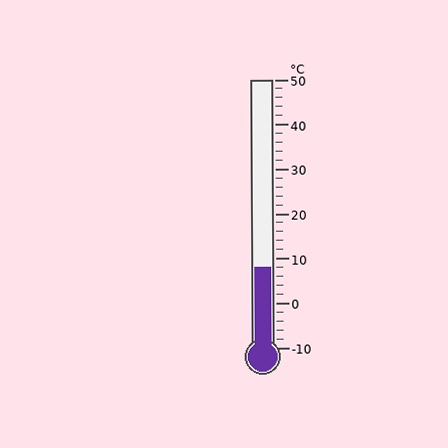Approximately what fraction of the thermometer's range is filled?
The thermometer is filled to approximately 30% of its range.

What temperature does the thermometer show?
The thermometer shows approximately 8°C.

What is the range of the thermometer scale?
The thermometer scale ranges from -10°C to 50°C.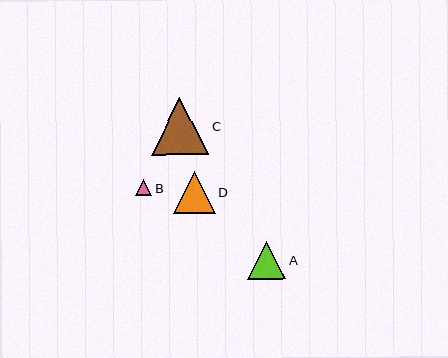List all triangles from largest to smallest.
From largest to smallest: C, D, A, B.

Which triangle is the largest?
Triangle C is the largest with a size of approximately 57 pixels.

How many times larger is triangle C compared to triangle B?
Triangle C is approximately 3.6 times the size of triangle B.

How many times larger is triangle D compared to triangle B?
Triangle D is approximately 2.7 times the size of triangle B.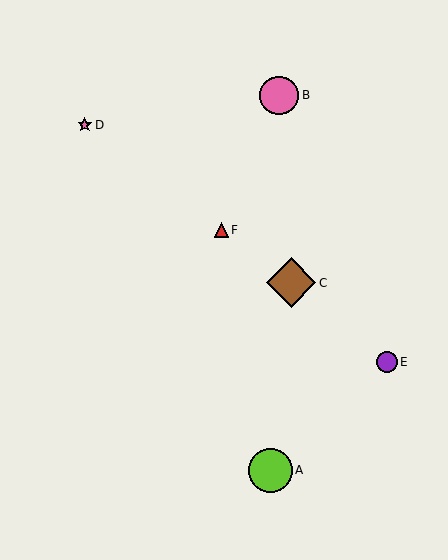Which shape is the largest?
The brown diamond (labeled C) is the largest.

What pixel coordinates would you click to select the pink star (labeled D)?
Click at (85, 125) to select the pink star D.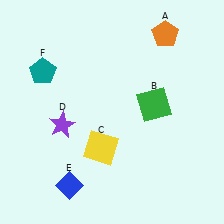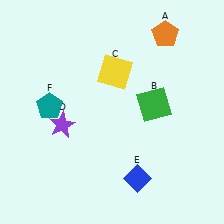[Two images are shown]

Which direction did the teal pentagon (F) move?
The teal pentagon (F) moved down.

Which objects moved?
The objects that moved are: the yellow square (C), the blue diamond (E), the teal pentagon (F).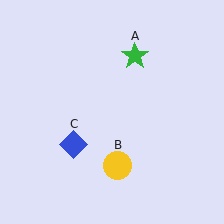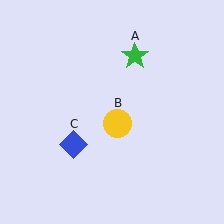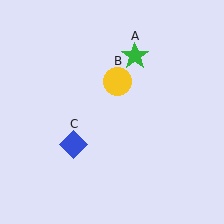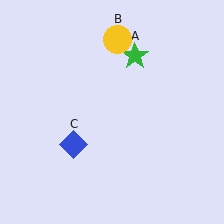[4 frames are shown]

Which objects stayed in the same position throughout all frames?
Green star (object A) and blue diamond (object C) remained stationary.